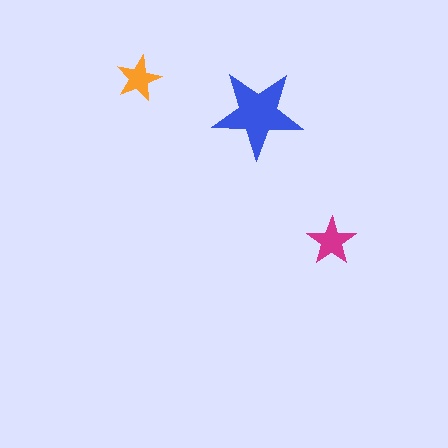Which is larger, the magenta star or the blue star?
The blue one.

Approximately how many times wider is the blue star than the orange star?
About 2 times wider.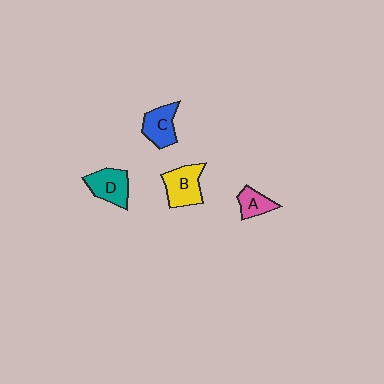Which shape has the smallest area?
Shape A (pink).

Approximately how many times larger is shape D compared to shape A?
Approximately 1.6 times.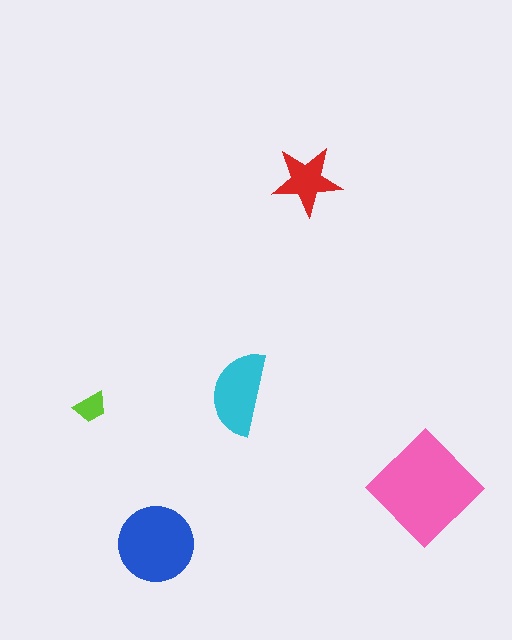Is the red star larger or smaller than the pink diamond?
Smaller.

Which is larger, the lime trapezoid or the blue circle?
The blue circle.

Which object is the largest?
The pink diamond.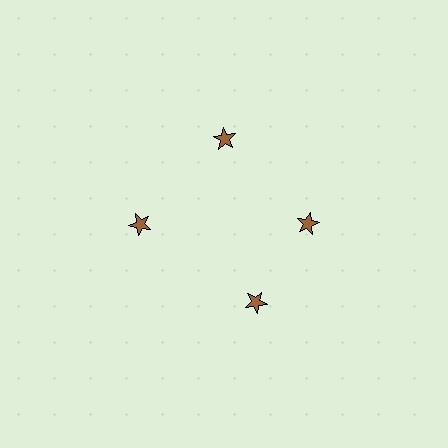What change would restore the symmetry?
The symmetry would be restored by rotating it back into even spacing with its neighbors so that all 4 stars sit at equal angles and equal distance from the center.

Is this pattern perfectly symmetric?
No. The 4 brown stars are arranged in a ring, but one element near the 6 o'clock position is rotated out of alignment along the ring, breaking the 4-fold rotational symmetry.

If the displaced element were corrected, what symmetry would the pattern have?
It would have 4-fold rotational symmetry — the pattern would map onto itself every 90 degrees.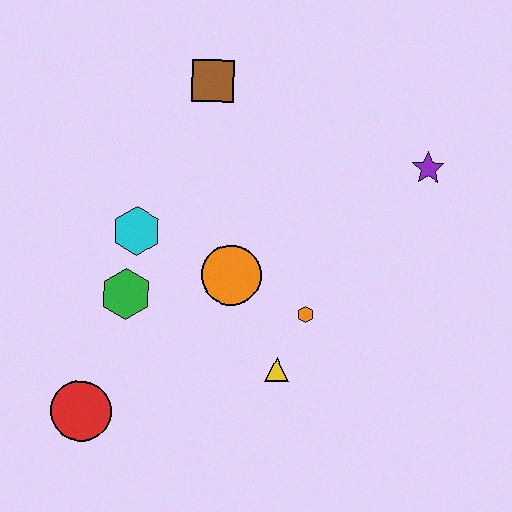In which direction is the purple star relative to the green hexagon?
The purple star is to the right of the green hexagon.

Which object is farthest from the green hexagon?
The purple star is farthest from the green hexagon.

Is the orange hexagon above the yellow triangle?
Yes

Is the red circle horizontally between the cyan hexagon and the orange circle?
No